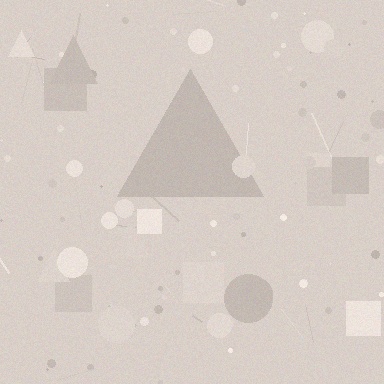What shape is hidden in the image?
A triangle is hidden in the image.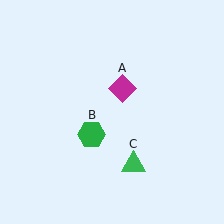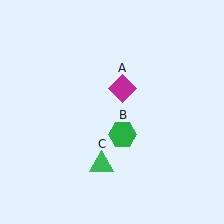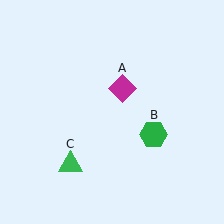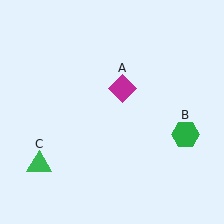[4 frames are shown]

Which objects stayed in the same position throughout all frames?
Magenta diamond (object A) remained stationary.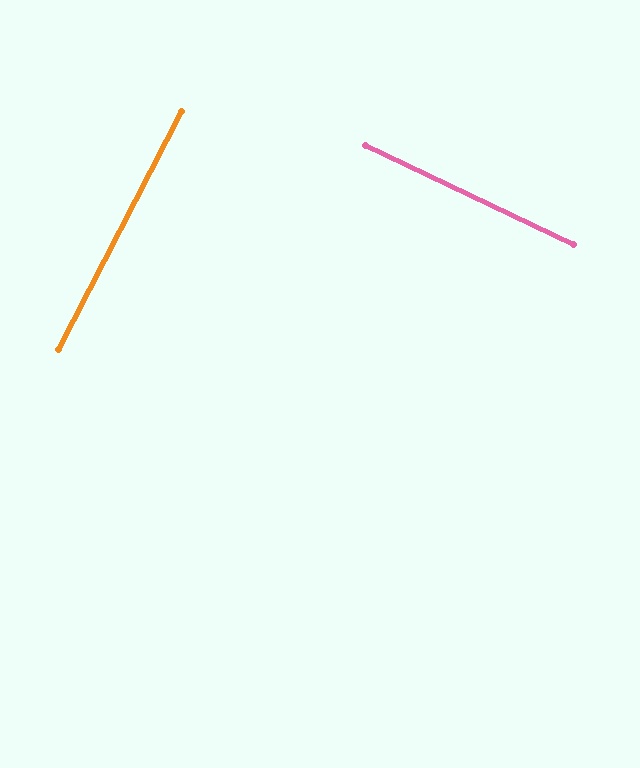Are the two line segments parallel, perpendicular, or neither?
Perpendicular — they meet at approximately 88°.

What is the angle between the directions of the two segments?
Approximately 88 degrees.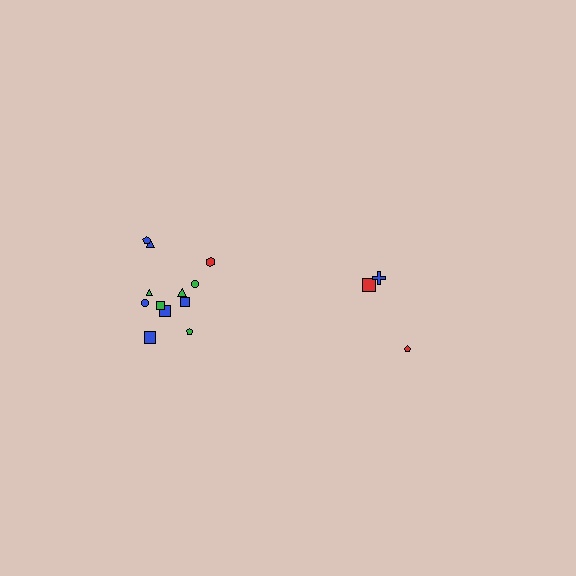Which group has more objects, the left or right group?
The left group.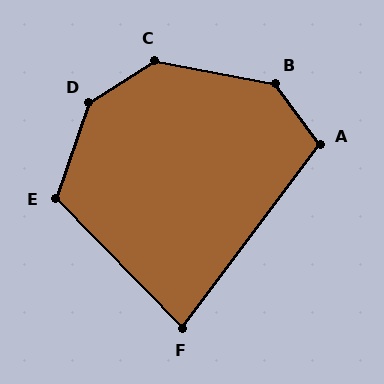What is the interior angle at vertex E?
Approximately 117 degrees (obtuse).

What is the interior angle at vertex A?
Approximately 107 degrees (obtuse).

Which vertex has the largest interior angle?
D, at approximately 142 degrees.